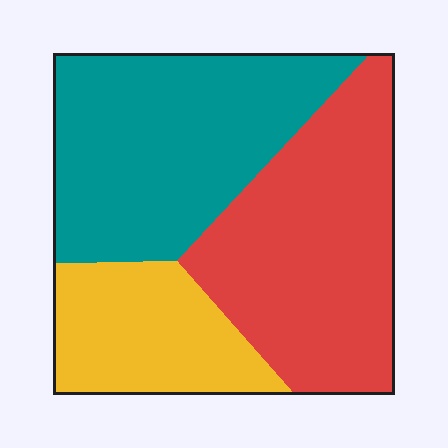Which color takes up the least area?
Yellow, at roughly 20%.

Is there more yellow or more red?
Red.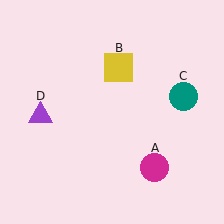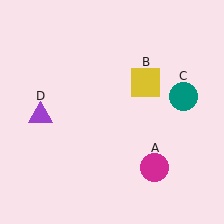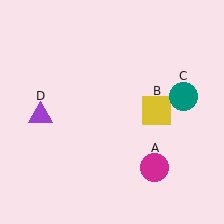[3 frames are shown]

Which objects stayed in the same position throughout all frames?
Magenta circle (object A) and teal circle (object C) and purple triangle (object D) remained stationary.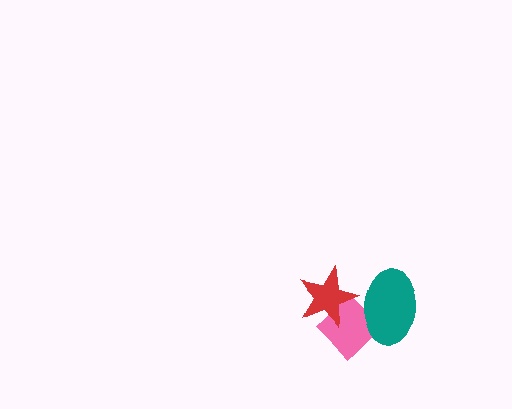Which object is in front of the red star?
The teal ellipse is in front of the red star.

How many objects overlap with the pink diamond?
2 objects overlap with the pink diamond.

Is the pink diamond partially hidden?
Yes, it is partially covered by another shape.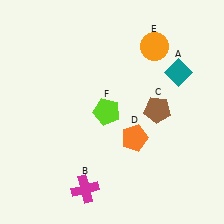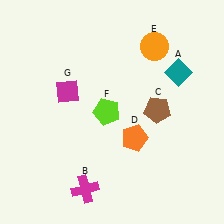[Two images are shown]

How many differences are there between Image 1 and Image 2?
There is 1 difference between the two images.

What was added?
A magenta diamond (G) was added in Image 2.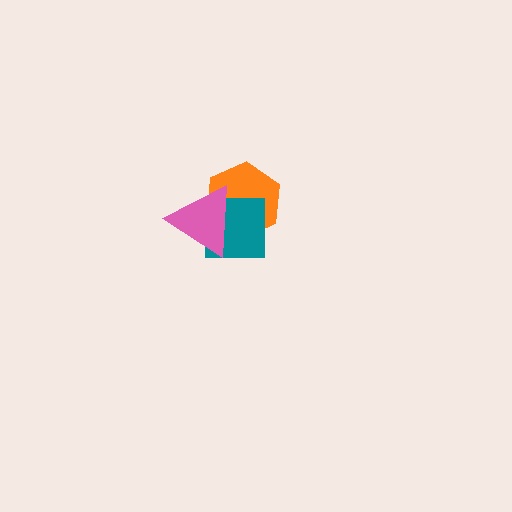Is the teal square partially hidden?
Yes, it is partially covered by another shape.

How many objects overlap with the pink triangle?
2 objects overlap with the pink triangle.